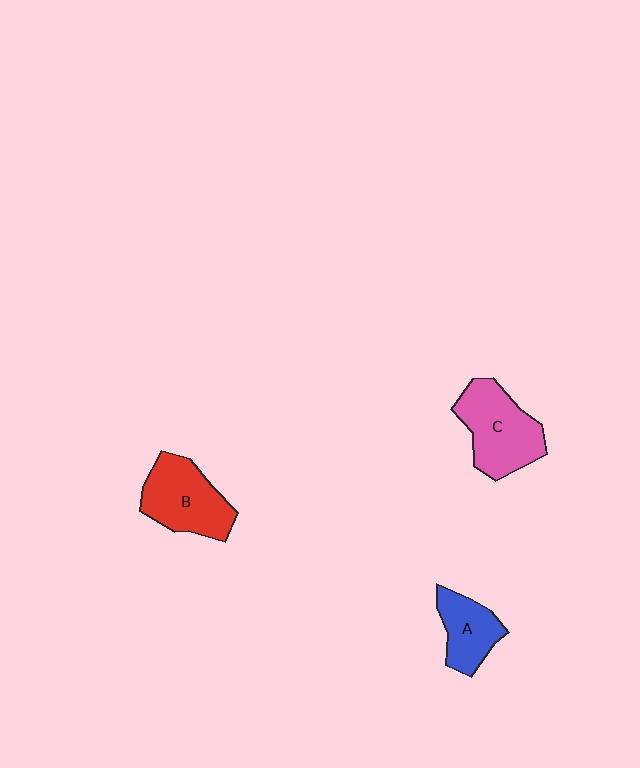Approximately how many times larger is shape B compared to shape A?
Approximately 1.4 times.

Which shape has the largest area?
Shape C (pink).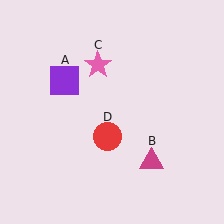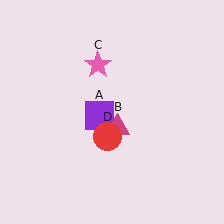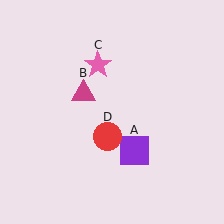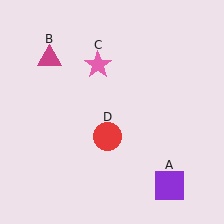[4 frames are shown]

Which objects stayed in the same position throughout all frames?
Pink star (object C) and red circle (object D) remained stationary.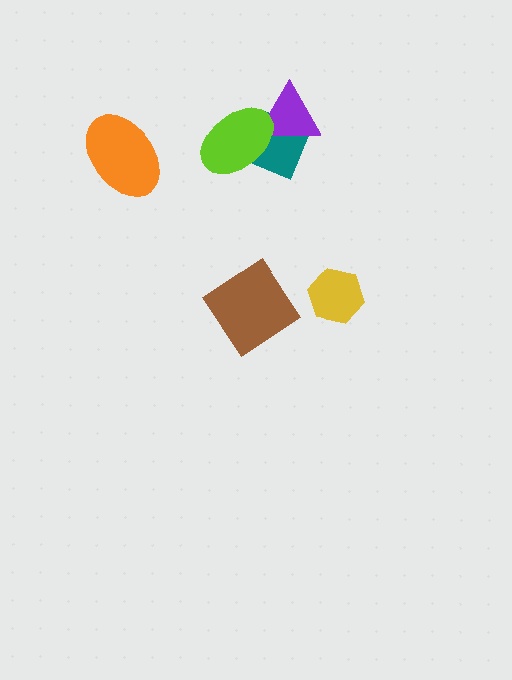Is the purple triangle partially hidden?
Yes, it is partially covered by another shape.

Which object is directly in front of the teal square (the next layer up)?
The purple triangle is directly in front of the teal square.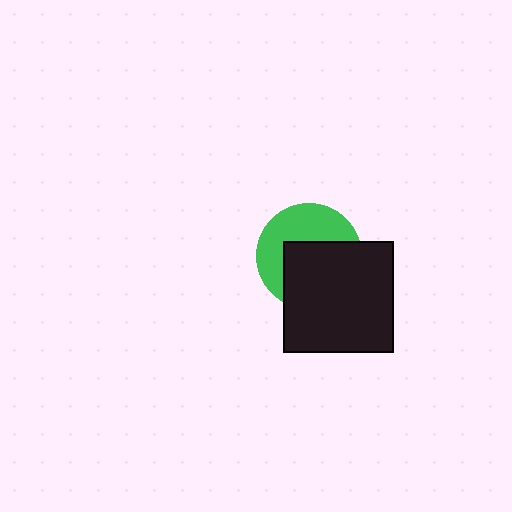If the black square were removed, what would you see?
You would see the complete green circle.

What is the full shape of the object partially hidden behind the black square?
The partially hidden object is a green circle.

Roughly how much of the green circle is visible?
About half of it is visible (roughly 47%).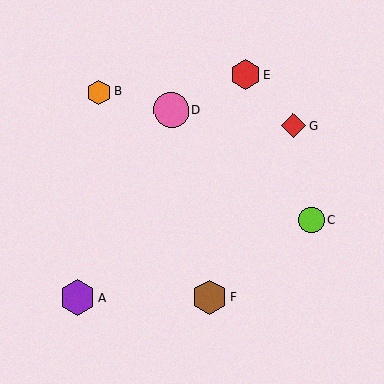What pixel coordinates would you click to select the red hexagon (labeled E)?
Click at (246, 74) to select the red hexagon E.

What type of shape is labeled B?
Shape B is an orange hexagon.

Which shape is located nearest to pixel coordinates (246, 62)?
The red hexagon (labeled E) at (246, 74) is nearest to that location.